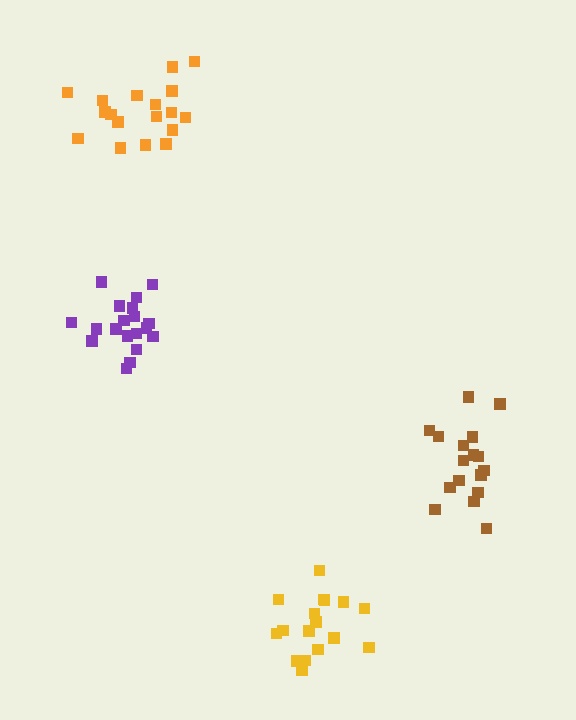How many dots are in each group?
Group 1: 17 dots, Group 2: 17 dots, Group 3: 18 dots, Group 4: 20 dots (72 total).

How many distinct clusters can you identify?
There are 4 distinct clusters.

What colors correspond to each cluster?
The clusters are colored: brown, yellow, orange, purple.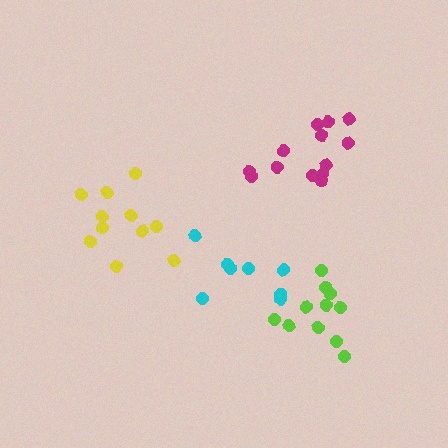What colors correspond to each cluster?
The clusters are colored: yellow, lime, cyan, magenta.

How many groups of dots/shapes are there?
There are 4 groups.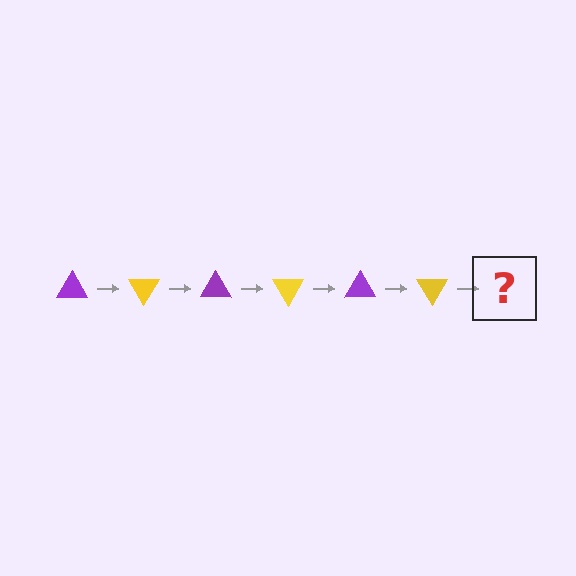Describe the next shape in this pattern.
It should be a purple triangle, rotated 360 degrees from the start.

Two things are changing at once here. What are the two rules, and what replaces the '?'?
The two rules are that it rotates 60 degrees each step and the color cycles through purple and yellow. The '?' should be a purple triangle, rotated 360 degrees from the start.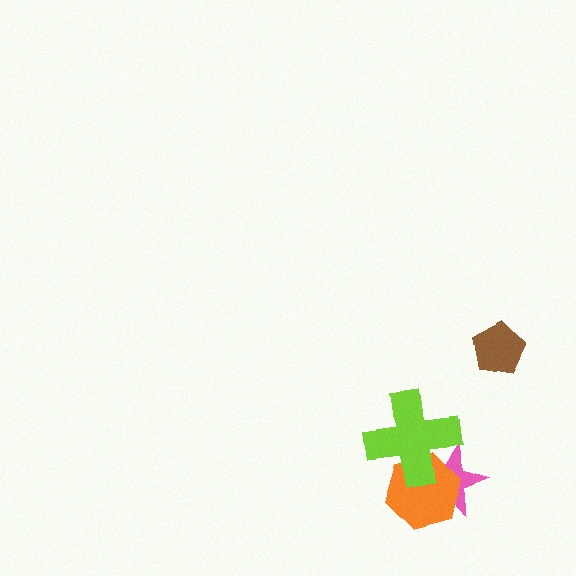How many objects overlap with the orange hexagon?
2 objects overlap with the orange hexagon.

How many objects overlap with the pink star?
2 objects overlap with the pink star.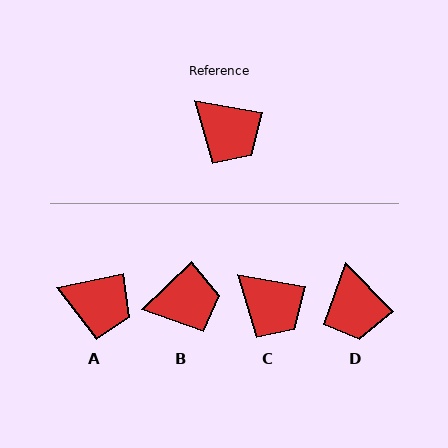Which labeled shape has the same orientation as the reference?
C.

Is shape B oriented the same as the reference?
No, it is off by about 54 degrees.